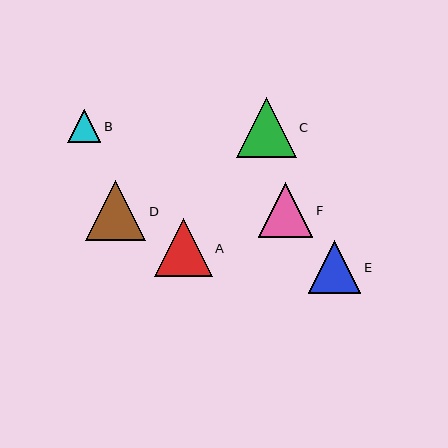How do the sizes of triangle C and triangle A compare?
Triangle C and triangle A are approximately the same size.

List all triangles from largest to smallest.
From largest to smallest: D, C, A, F, E, B.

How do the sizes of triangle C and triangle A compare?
Triangle C and triangle A are approximately the same size.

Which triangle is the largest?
Triangle D is the largest with a size of approximately 60 pixels.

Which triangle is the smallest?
Triangle B is the smallest with a size of approximately 33 pixels.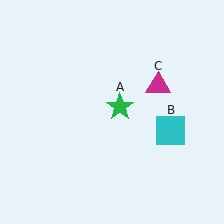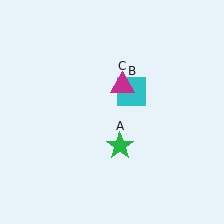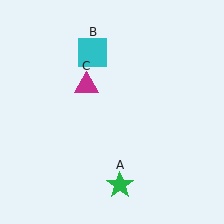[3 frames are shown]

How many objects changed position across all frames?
3 objects changed position: green star (object A), cyan square (object B), magenta triangle (object C).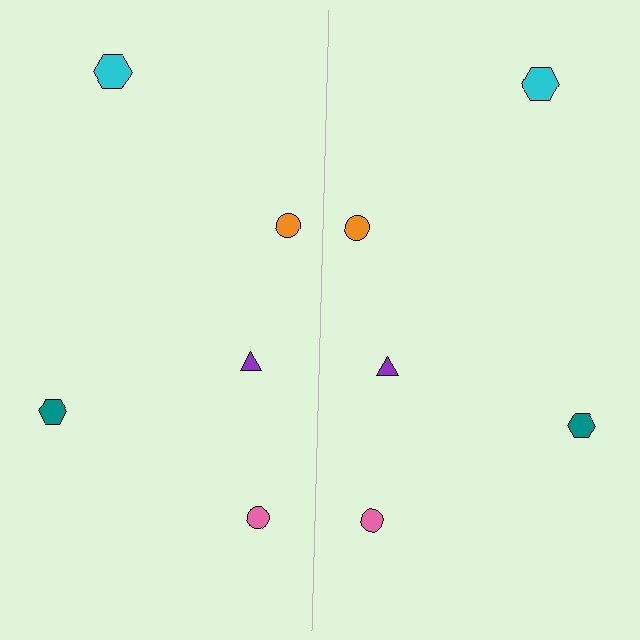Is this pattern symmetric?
Yes, this pattern has bilateral (reflection) symmetry.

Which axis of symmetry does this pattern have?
The pattern has a vertical axis of symmetry running through the center of the image.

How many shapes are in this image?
There are 10 shapes in this image.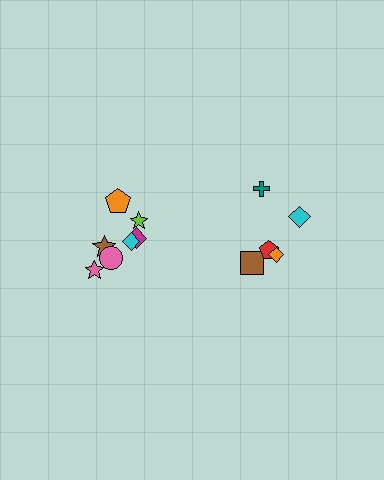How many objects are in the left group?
There are 7 objects.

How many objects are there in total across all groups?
There are 12 objects.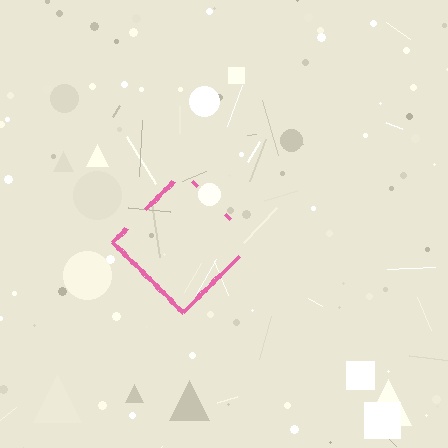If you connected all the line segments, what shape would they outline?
They would outline a diamond.